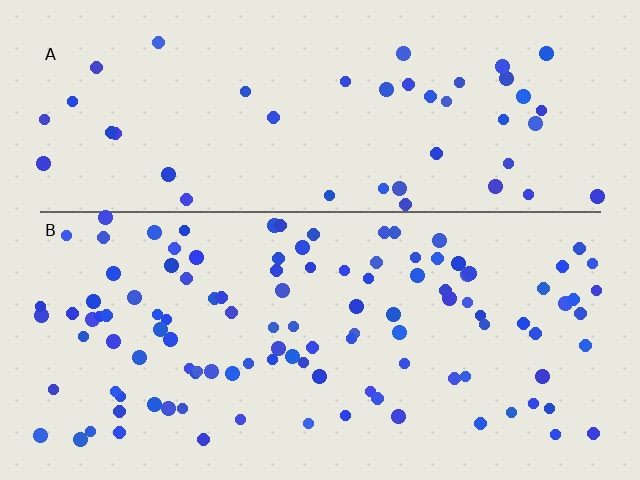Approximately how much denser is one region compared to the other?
Approximately 2.4× — region B over region A.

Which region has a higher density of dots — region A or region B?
B (the bottom).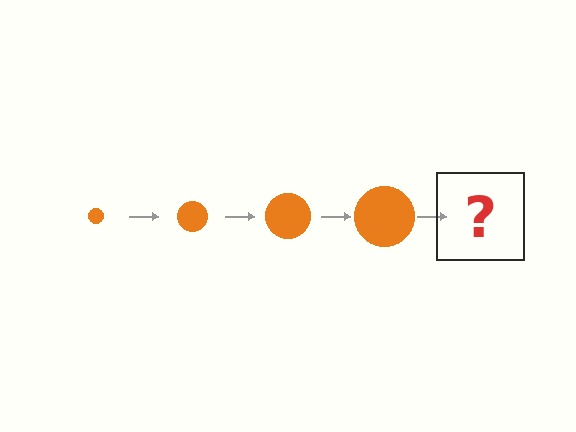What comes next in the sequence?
The next element should be an orange circle, larger than the previous one.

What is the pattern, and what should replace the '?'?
The pattern is that the circle gets progressively larger each step. The '?' should be an orange circle, larger than the previous one.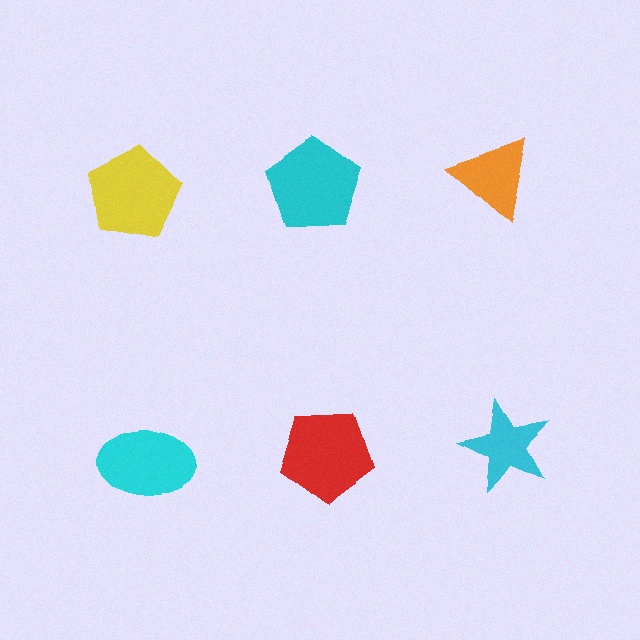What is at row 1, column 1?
A yellow pentagon.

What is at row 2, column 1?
A cyan ellipse.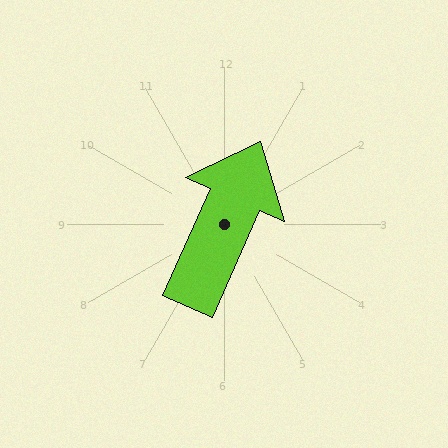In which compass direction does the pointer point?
Northeast.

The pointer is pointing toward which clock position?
Roughly 1 o'clock.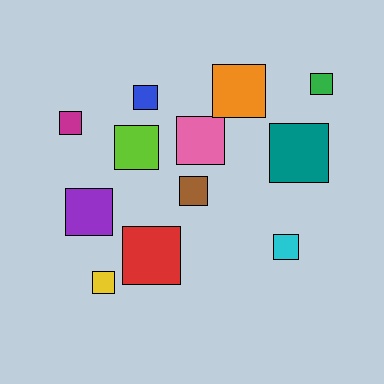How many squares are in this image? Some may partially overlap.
There are 12 squares.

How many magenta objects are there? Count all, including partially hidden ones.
There is 1 magenta object.